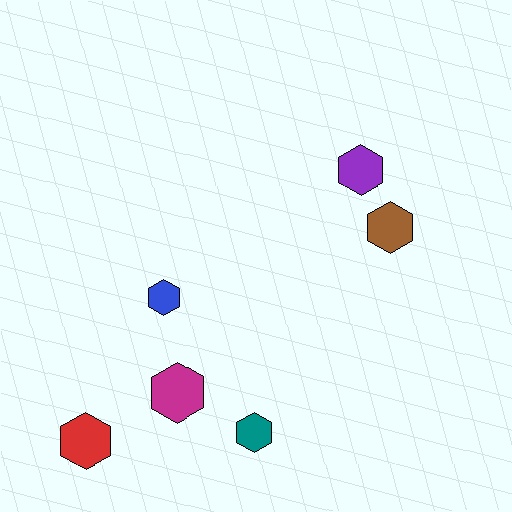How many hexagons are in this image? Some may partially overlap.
There are 6 hexagons.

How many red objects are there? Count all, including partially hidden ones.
There is 1 red object.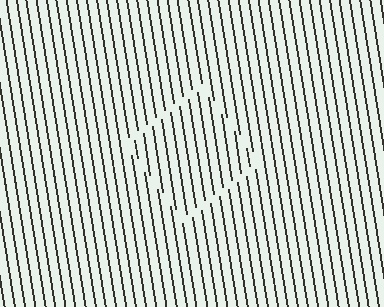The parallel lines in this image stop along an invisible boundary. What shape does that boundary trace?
An illusory square. The interior of the shape contains the same grating, shifted by half a period — the contour is defined by the phase discontinuity where line-ends from the inner and outer gratings abut.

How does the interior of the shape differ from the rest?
The interior of the shape contains the same grating, shifted by half a period — the contour is defined by the phase discontinuity where line-ends from the inner and outer gratings abut.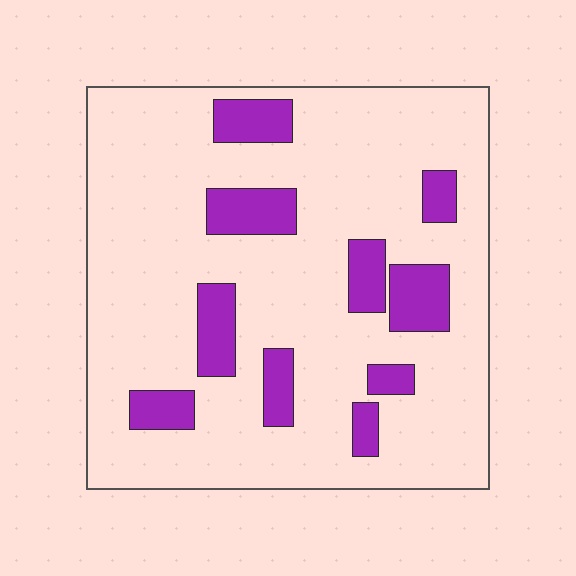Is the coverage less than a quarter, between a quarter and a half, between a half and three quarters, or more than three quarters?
Less than a quarter.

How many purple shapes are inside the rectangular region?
10.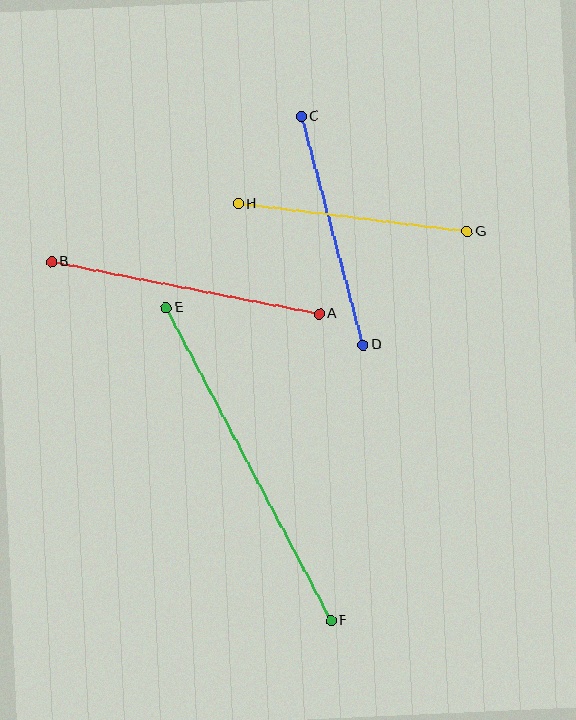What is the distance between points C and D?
The distance is approximately 237 pixels.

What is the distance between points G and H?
The distance is approximately 231 pixels.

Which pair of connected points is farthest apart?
Points E and F are farthest apart.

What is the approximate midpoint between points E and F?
The midpoint is at approximately (248, 464) pixels.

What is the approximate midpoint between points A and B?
The midpoint is at approximately (186, 288) pixels.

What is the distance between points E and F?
The distance is approximately 354 pixels.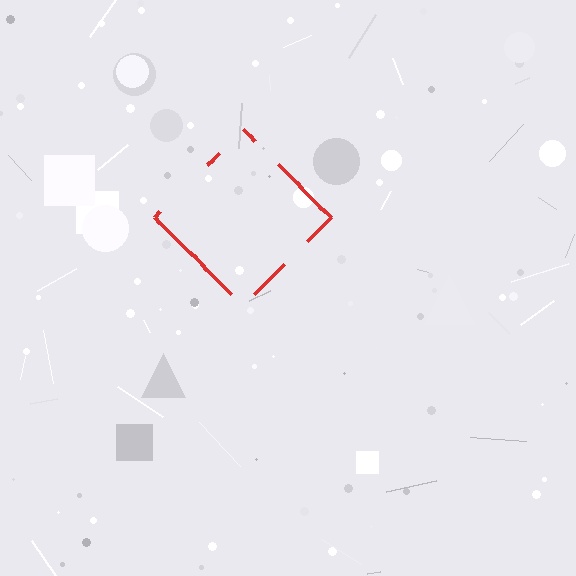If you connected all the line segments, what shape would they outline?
They would outline a diamond.